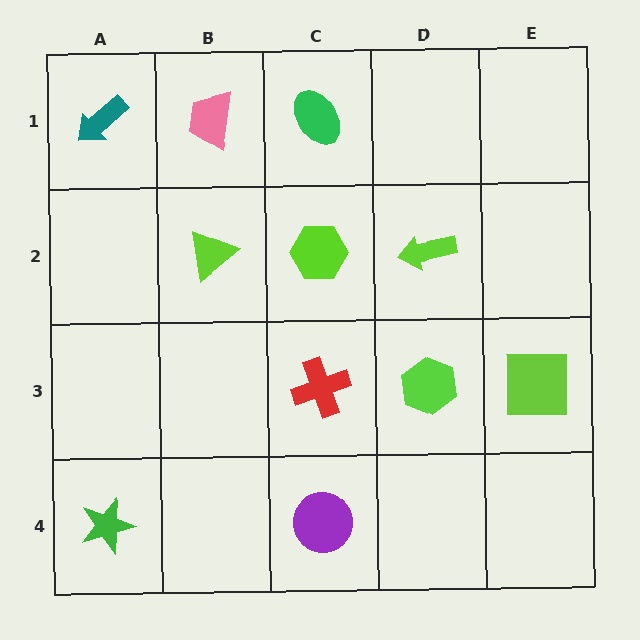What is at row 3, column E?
A lime square.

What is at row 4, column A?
A green star.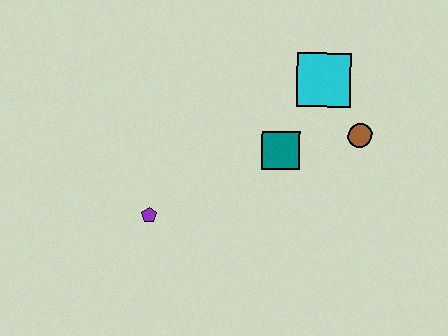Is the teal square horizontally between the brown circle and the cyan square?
No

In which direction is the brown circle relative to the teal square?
The brown circle is to the right of the teal square.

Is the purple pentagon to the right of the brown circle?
No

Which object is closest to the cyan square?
The brown circle is closest to the cyan square.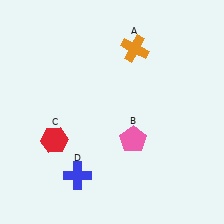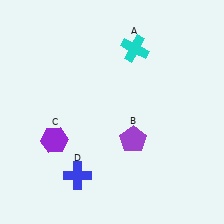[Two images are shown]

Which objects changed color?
A changed from orange to cyan. B changed from pink to purple. C changed from red to purple.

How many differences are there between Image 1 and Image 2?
There are 3 differences between the two images.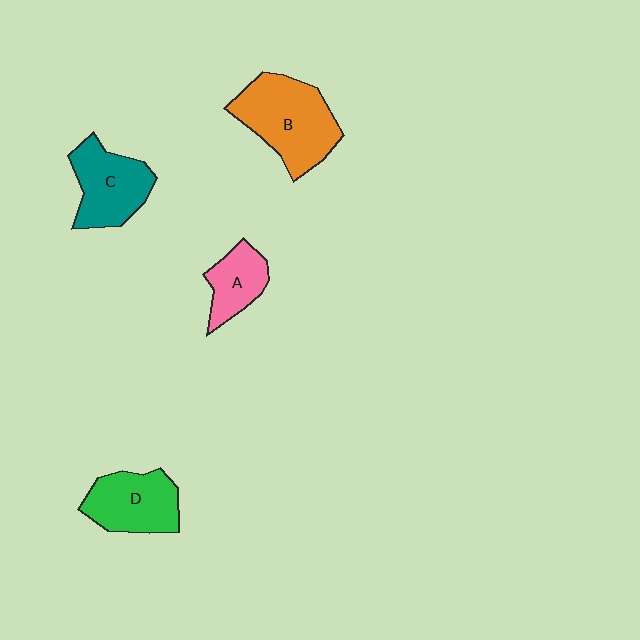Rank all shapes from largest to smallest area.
From largest to smallest: B (orange), C (teal), D (green), A (pink).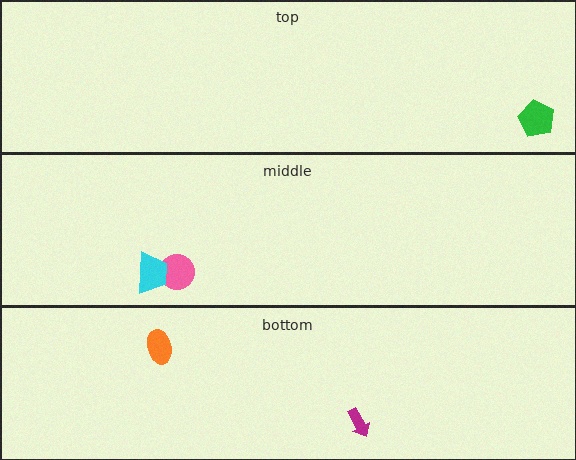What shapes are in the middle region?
The pink circle, the cyan trapezoid.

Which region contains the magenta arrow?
The bottom region.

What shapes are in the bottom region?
The magenta arrow, the orange ellipse.